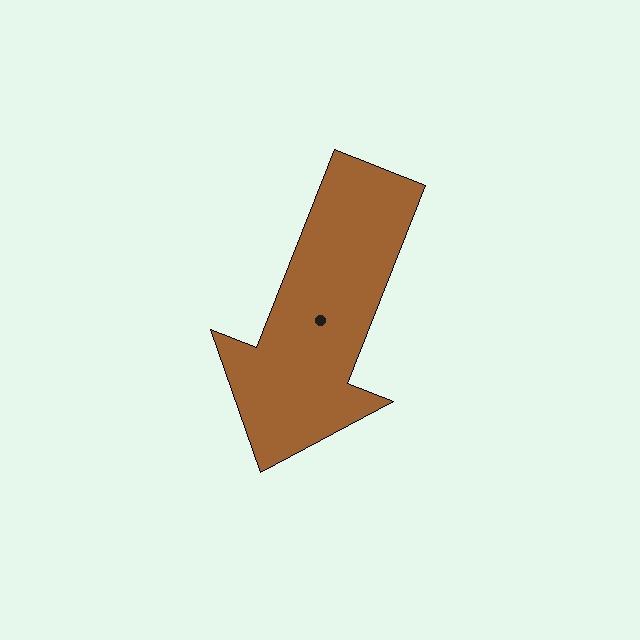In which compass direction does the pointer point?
South.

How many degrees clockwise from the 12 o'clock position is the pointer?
Approximately 201 degrees.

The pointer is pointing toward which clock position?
Roughly 7 o'clock.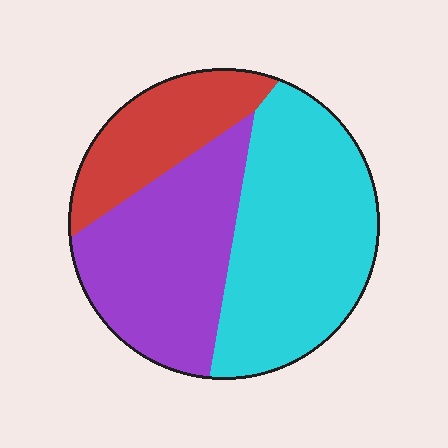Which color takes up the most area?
Cyan, at roughly 45%.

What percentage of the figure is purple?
Purple takes up between a third and a half of the figure.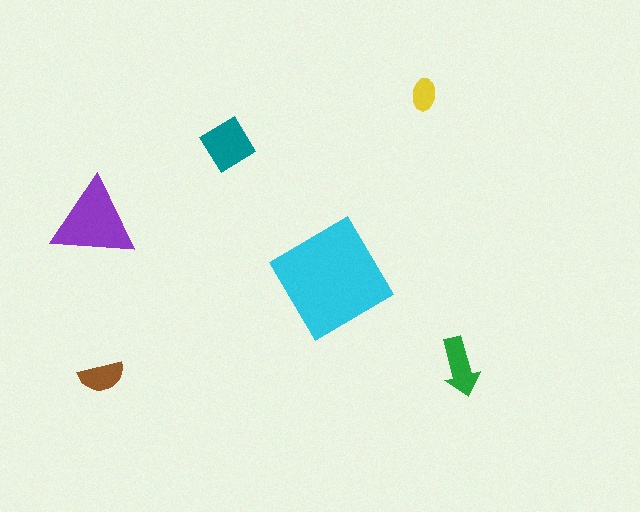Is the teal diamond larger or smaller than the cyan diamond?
Smaller.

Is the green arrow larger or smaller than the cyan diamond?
Smaller.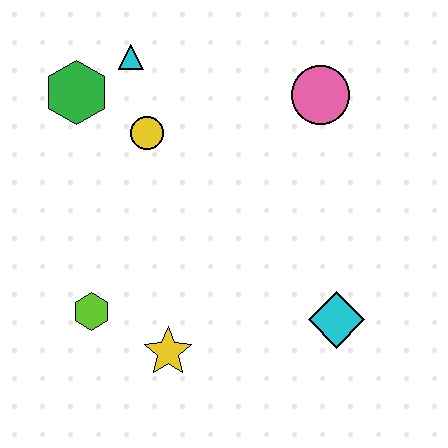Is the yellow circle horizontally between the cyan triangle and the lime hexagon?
No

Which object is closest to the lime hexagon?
The yellow star is closest to the lime hexagon.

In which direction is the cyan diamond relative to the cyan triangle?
The cyan diamond is below the cyan triangle.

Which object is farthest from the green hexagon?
The cyan diamond is farthest from the green hexagon.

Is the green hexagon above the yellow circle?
Yes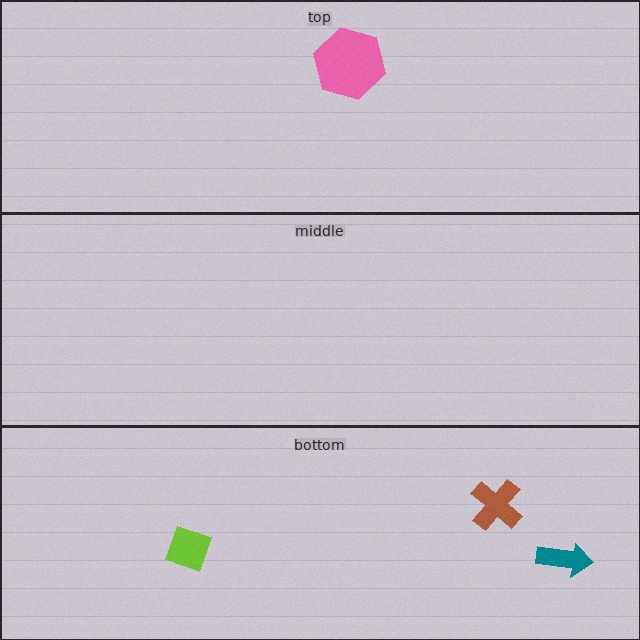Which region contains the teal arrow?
The bottom region.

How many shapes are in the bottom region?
3.